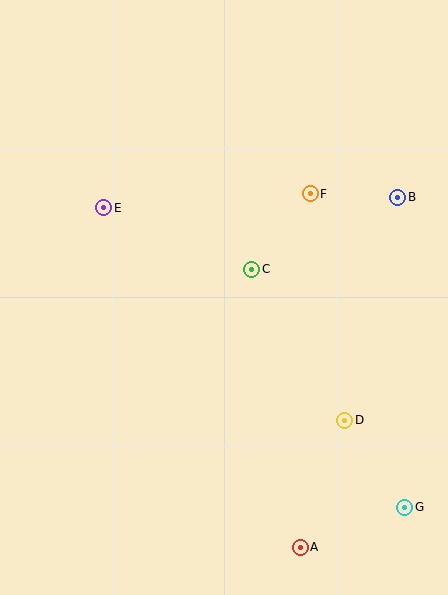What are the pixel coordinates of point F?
Point F is at (310, 194).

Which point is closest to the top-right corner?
Point B is closest to the top-right corner.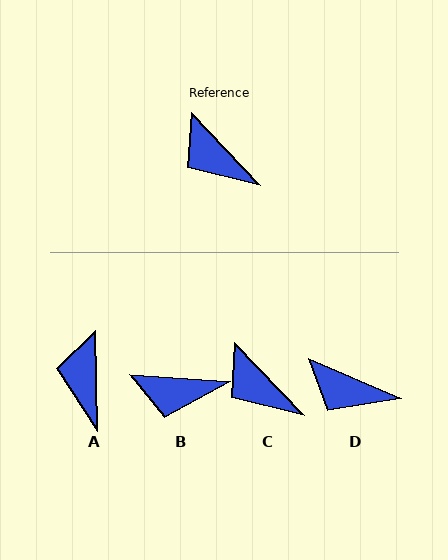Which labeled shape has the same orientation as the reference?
C.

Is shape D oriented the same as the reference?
No, it is off by about 23 degrees.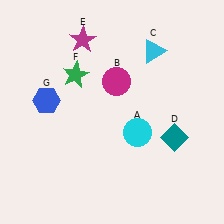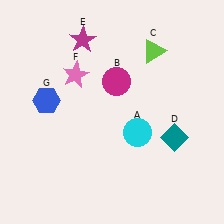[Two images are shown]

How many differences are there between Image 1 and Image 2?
There are 2 differences between the two images.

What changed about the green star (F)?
In Image 1, F is green. In Image 2, it changed to pink.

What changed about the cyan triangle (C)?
In Image 1, C is cyan. In Image 2, it changed to lime.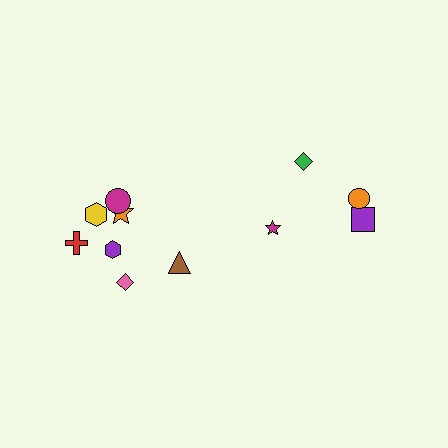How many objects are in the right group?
There are 4 objects.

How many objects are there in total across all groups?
There are 11 objects.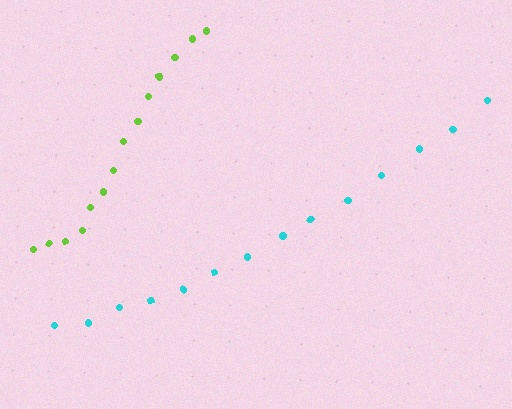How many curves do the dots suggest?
There are 2 distinct paths.